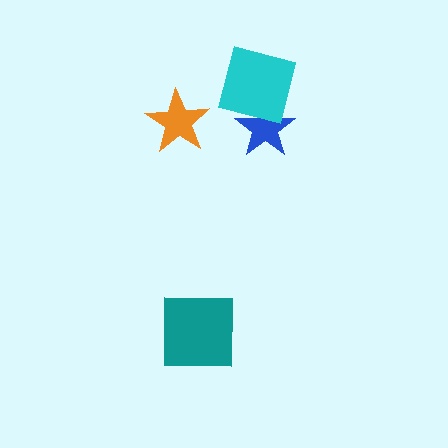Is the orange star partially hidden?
No, no other shape covers it.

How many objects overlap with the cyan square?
1 object overlaps with the cyan square.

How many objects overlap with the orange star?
0 objects overlap with the orange star.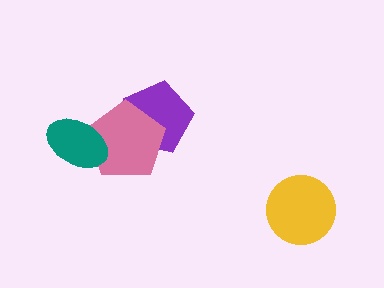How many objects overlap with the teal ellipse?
1 object overlaps with the teal ellipse.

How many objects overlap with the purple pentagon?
1 object overlaps with the purple pentagon.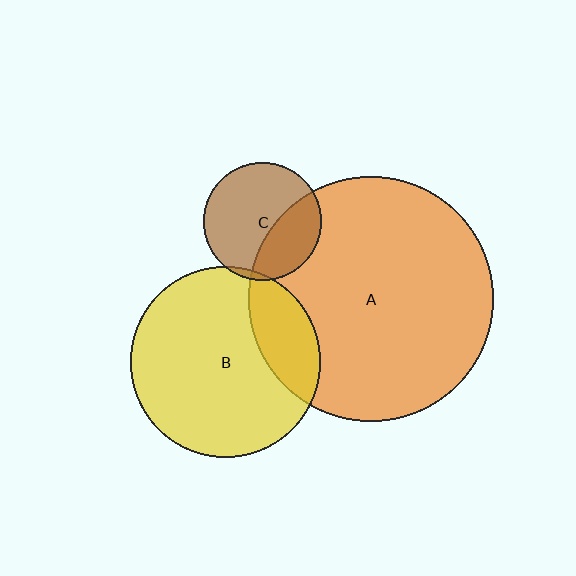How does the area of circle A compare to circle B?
Approximately 1.7 times.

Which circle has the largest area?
Circle A (orange).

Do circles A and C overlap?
Yes.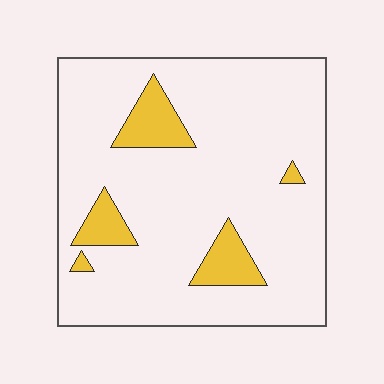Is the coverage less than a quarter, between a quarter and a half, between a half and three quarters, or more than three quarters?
Less than a quarter.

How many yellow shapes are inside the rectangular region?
5.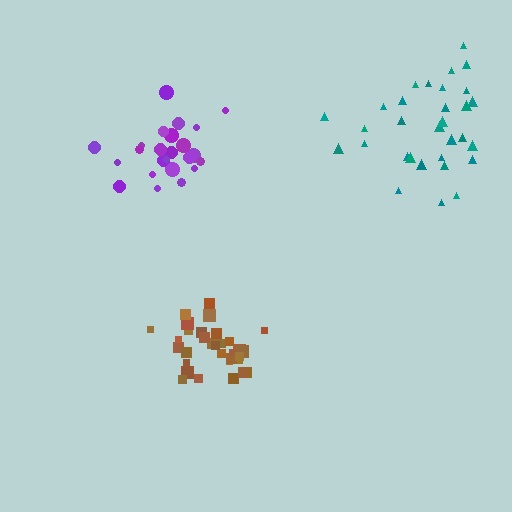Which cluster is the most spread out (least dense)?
Teal.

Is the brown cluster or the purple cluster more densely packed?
Brown.